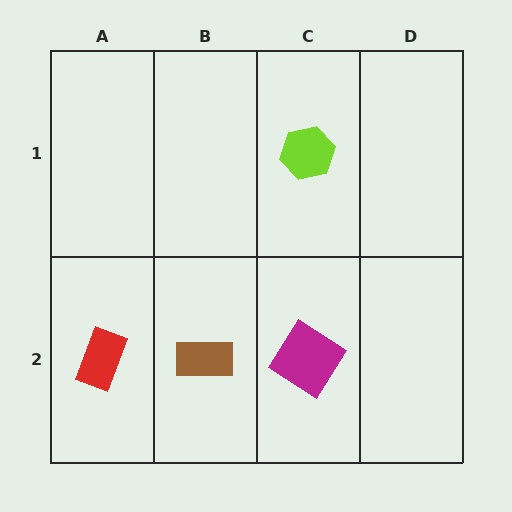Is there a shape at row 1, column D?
No, that cell is empty.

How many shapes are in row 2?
3 shapes.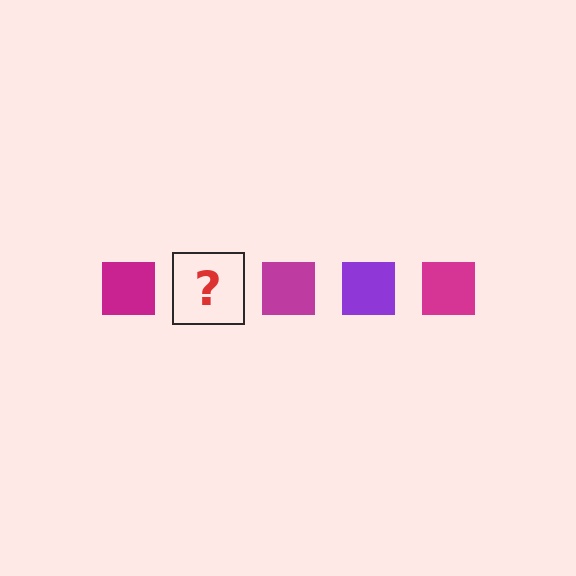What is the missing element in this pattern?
The missing element is a purple square.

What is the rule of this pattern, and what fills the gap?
The rule is that the pattern cycles through magenta, purple squares. The gap should be filled with a purple square.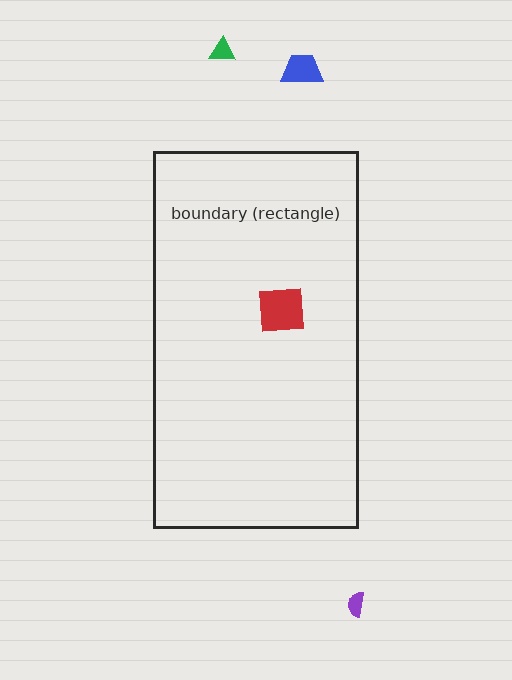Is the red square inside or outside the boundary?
Inside.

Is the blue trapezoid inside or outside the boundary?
Outside.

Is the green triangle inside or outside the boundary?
Outside.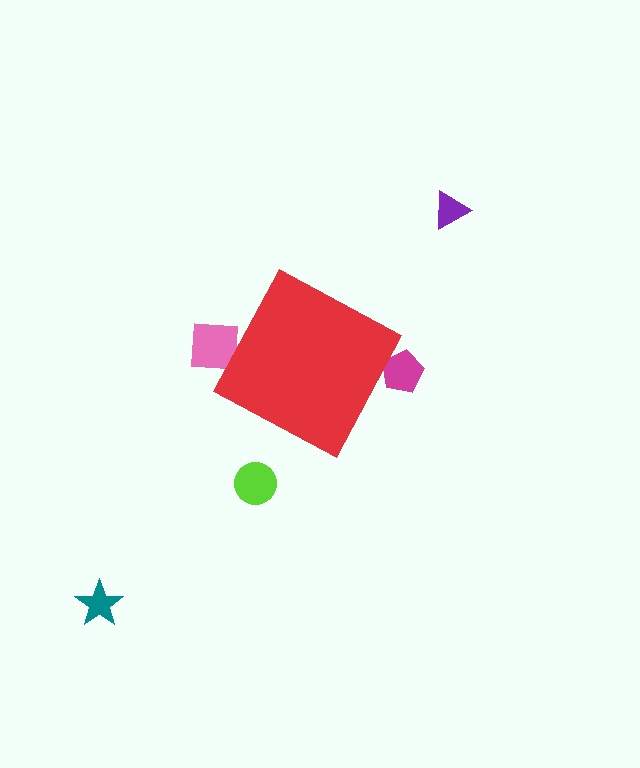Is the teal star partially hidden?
No, the teal star is fully visible.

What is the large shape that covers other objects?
A red diamond.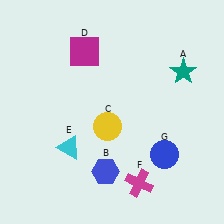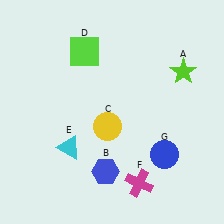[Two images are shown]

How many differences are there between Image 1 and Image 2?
There are 2 differences between the two images.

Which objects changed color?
A changed from teal to lime. D changed from magenta to lime.